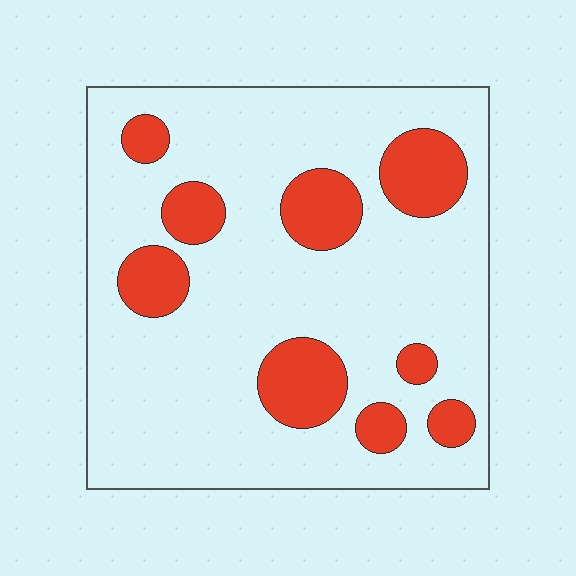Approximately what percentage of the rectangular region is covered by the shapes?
Approximately 20%.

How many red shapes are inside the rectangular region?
9.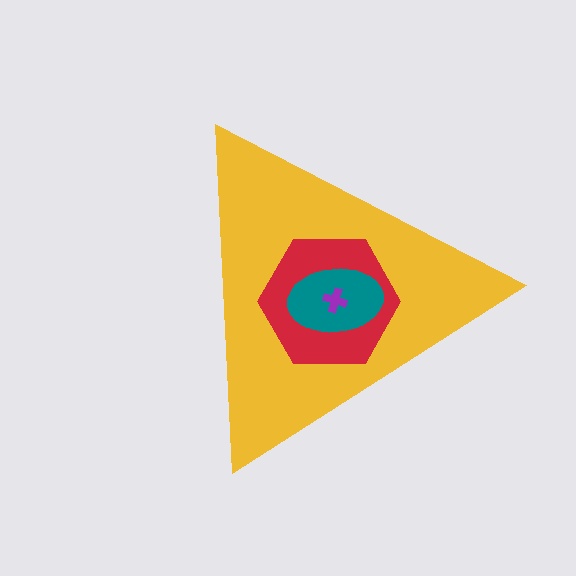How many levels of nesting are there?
4.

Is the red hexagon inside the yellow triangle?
Yes.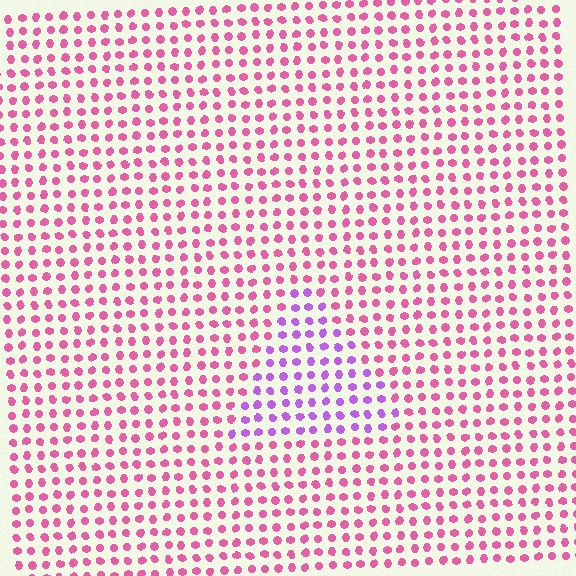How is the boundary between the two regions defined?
The boundary is defined purely by a slight shift in hue (about 44 degrees). Spacing, size, and orientation are identical on both sides.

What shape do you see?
I see a triangle.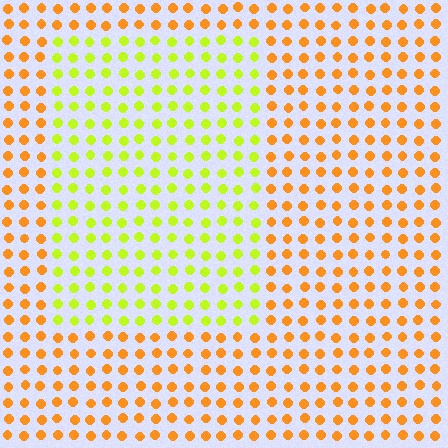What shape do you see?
I see a rectangle.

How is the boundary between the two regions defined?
The boundary is defined purely by a slight shift in hue (about 46 degrees). Spacing, size, and orientation are identical on both sides.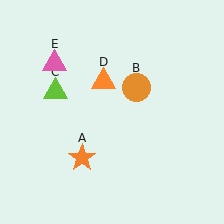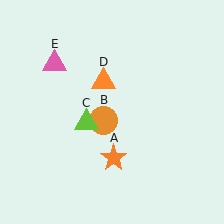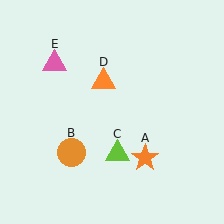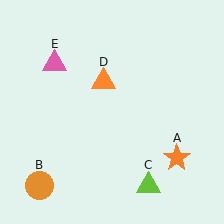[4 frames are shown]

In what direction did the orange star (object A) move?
The orange star (object A) moved right.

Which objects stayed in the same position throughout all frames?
Orange triangle (object D) and pink triangle (object E) remained stationary.